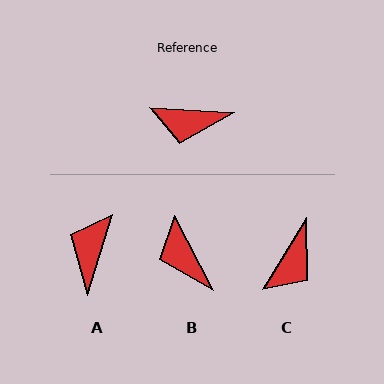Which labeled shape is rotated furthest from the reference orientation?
A, about 104 degrees away.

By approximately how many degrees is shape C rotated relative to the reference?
Approximately 62 degrees counter-clockwise.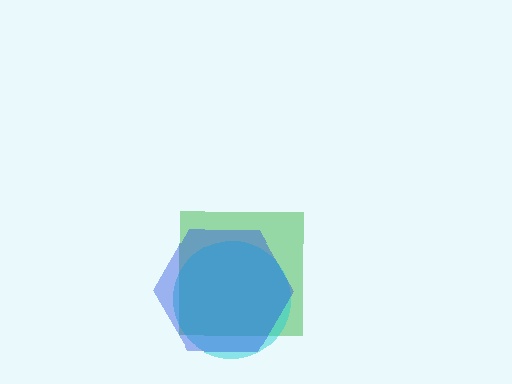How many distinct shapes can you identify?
There are 3 distinct shapes: a green square, a cyan circle, a blue hexagon.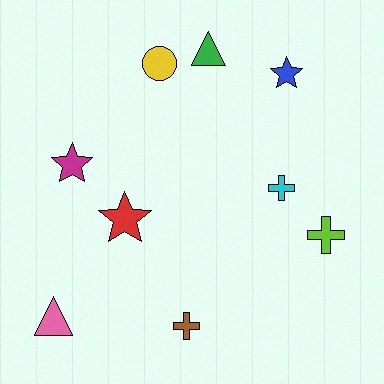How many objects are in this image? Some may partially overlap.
There are 9 objects.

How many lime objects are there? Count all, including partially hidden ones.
There is 1 lime object.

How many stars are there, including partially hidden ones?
There are 3 stars.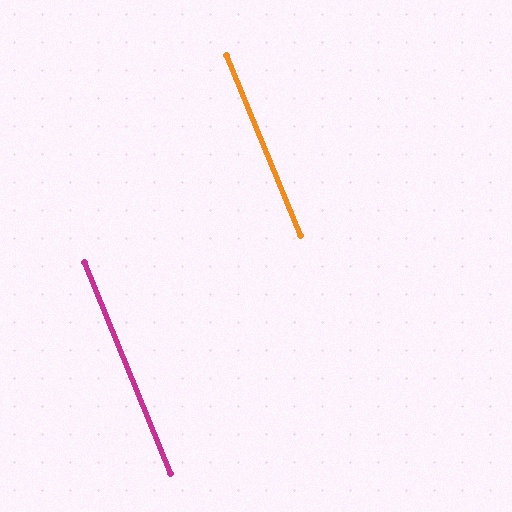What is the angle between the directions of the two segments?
Approximately 0 degrees.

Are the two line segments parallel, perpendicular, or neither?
Parallel — their directions differ by only 0.1°.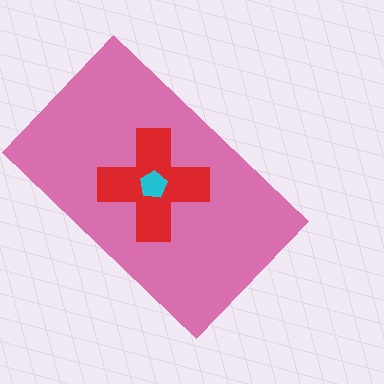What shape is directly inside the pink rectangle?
The red cross.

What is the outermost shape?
The pink rectangle.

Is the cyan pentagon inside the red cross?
Yes.